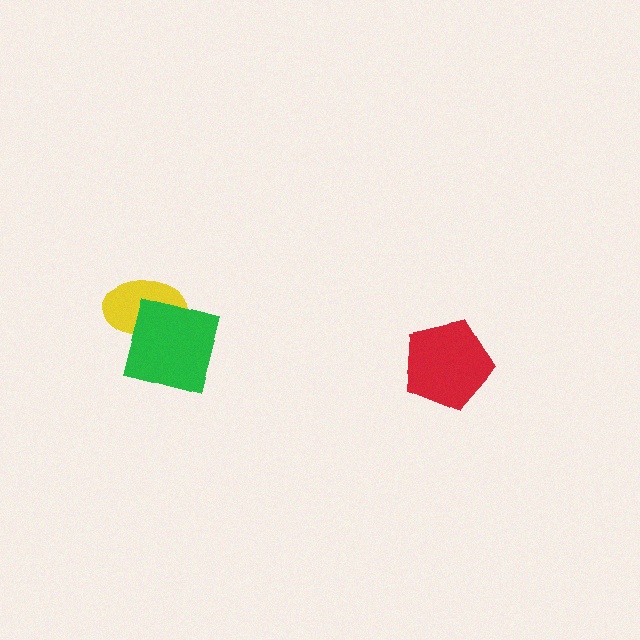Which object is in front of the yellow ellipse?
The green square is in front of the yellow ellipse.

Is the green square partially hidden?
No, no other shape covers it.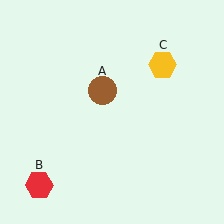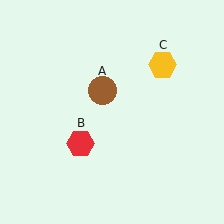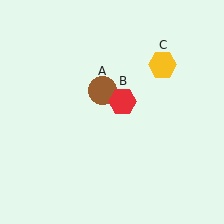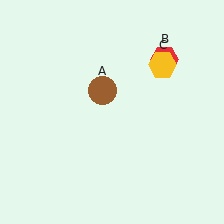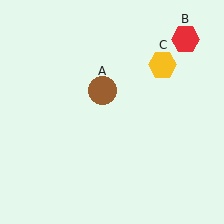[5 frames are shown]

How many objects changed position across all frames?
1 object changed position: red hexagon (object B).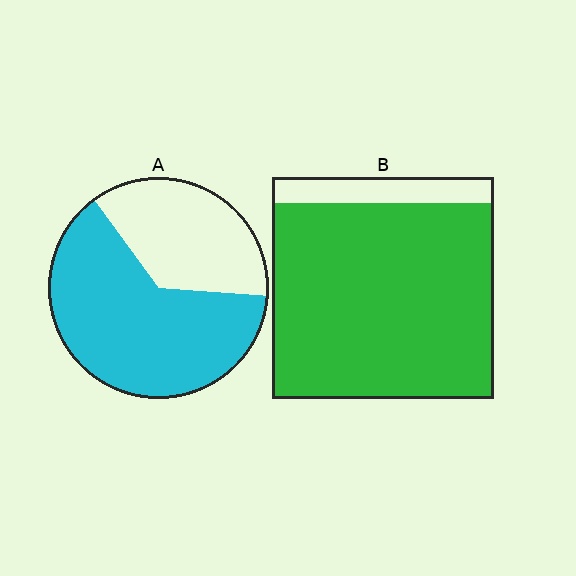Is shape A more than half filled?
Yes.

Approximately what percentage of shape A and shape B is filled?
A is approximately 65% and B is approximately 90%.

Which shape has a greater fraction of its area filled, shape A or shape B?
Shape B.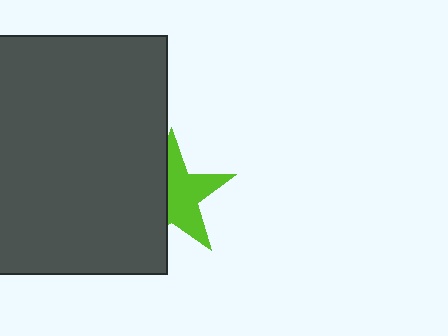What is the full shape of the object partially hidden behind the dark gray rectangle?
The partially hidden object is a lime star.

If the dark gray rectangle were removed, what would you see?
You would see the complete lime star.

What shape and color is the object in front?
The object in front is a dark gray rectangle.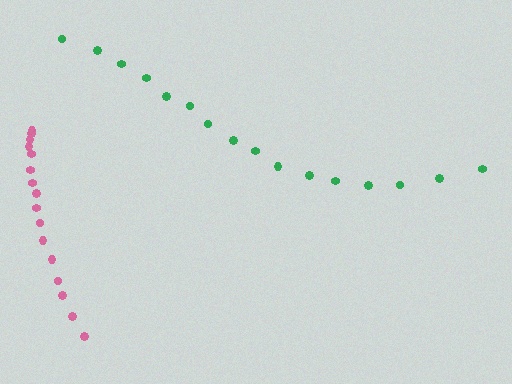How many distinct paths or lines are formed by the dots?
There are 2 distinct paths.